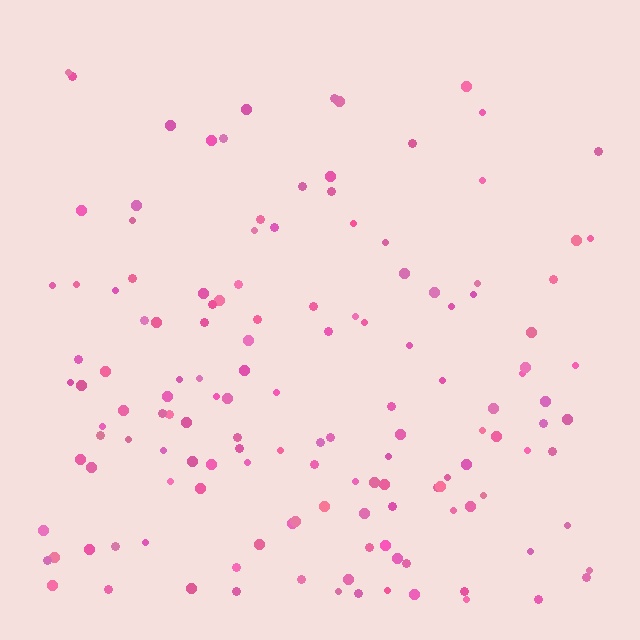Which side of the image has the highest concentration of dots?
The bottom.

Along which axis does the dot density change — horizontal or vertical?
Vertical.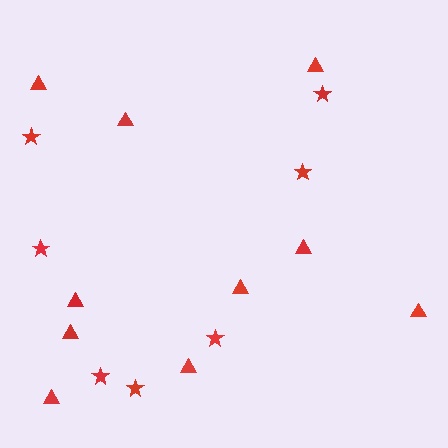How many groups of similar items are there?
There are 2 groups: one group of stars (7) and one group of triangles (10).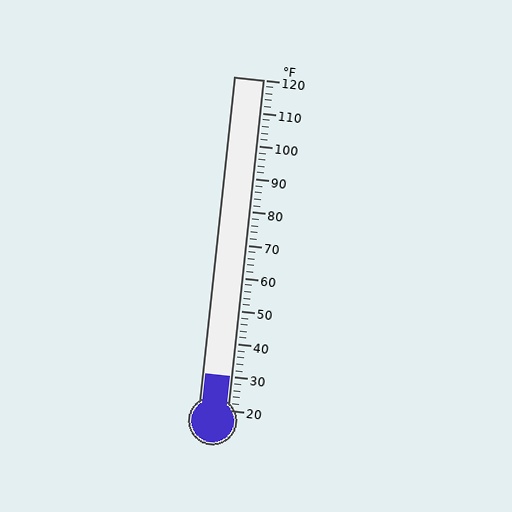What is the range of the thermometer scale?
The thermometer scale ranges from 20°F to 120°F.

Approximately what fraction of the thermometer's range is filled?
The thermometer is filled to approximately 10% of its range.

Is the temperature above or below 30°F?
The temperature is at 30°F.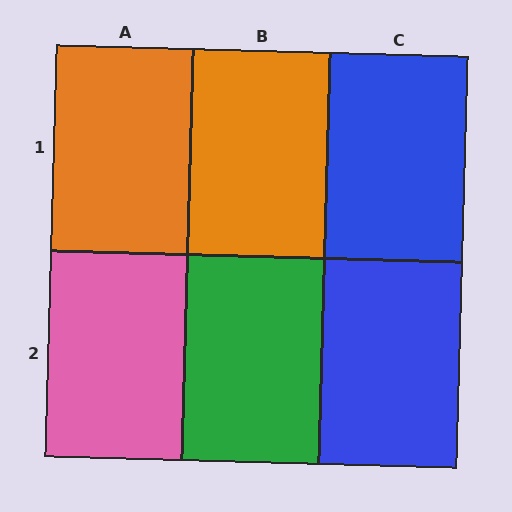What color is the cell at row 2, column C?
Blue.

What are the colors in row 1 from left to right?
Orange, orange, blue.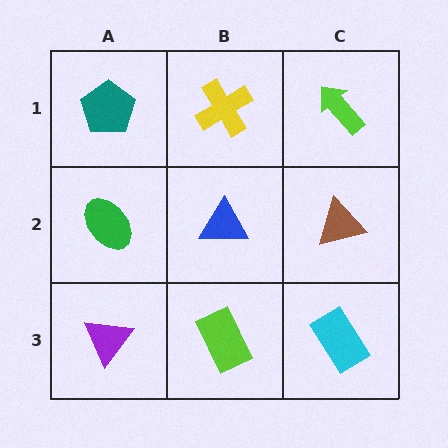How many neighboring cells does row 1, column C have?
2.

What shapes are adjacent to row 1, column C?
A brown triangle (row 2, column C), a yellow cross (row 1, column B).